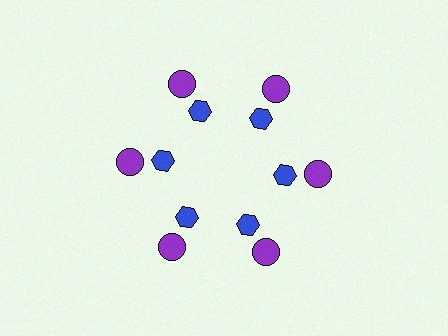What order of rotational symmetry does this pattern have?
This pattern has 6-fold rotational symmetry.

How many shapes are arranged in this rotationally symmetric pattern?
There are 12 shapes, arranged in 6 groups of 2.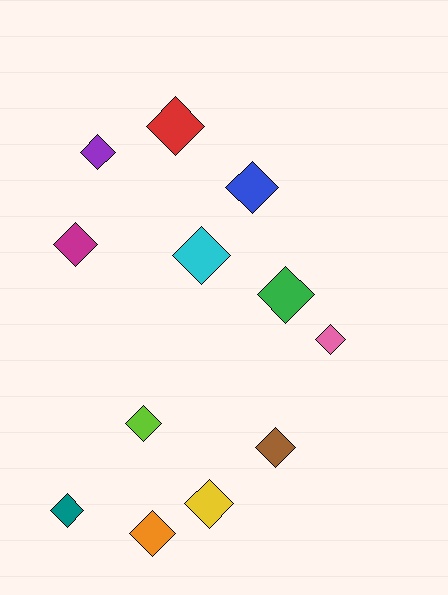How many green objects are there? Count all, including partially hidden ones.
There is 1 green object.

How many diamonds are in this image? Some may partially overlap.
There are 12 diamonds.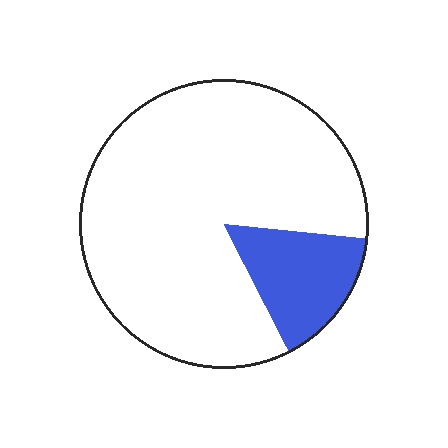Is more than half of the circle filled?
No.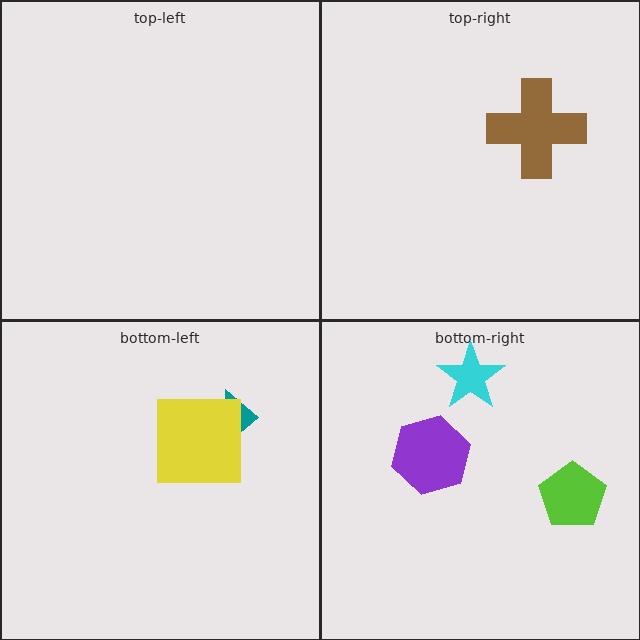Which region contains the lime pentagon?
The bottom-right region.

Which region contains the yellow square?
The bottom-left region.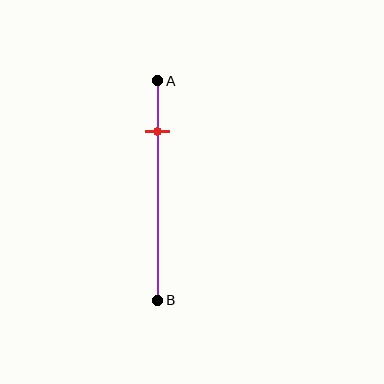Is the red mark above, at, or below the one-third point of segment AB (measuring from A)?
The red mark is above the one-third point of segment AB.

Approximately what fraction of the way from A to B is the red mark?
The red mark is approximately 25% of the way from A to B.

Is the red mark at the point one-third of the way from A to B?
No, the mark is at about 25% from A, not at the 33% one-third point.